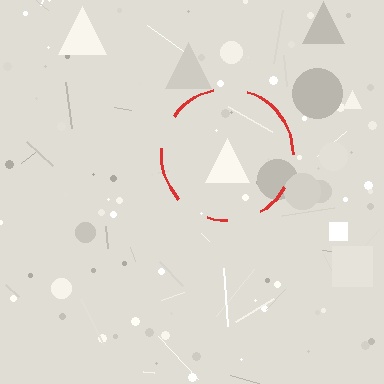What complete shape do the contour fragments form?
The contour fragments form a circle.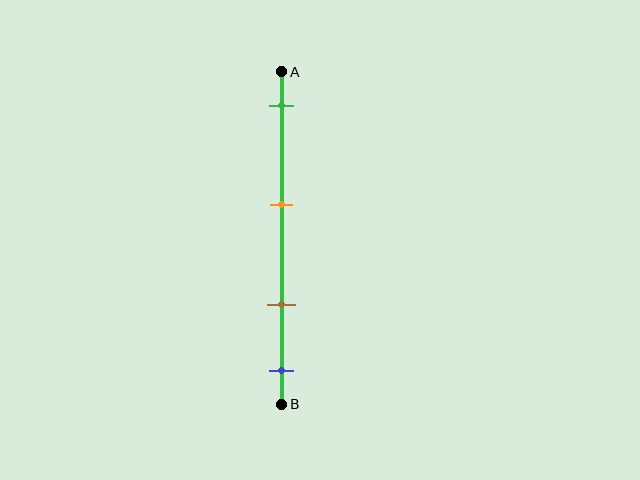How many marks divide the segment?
There are 4 marks dividing the segment.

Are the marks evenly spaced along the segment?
No, the marks are not evenly spaced.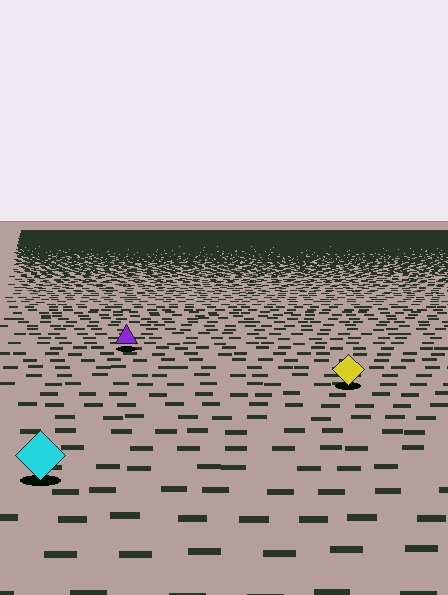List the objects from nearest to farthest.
From nearest to farthest: the cyan diamond, the yellow diamond, the purple triangle.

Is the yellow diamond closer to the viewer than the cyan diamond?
No. The cyan diamond is closer — you can tell from the texture gradient: the ground texture is coarser near it.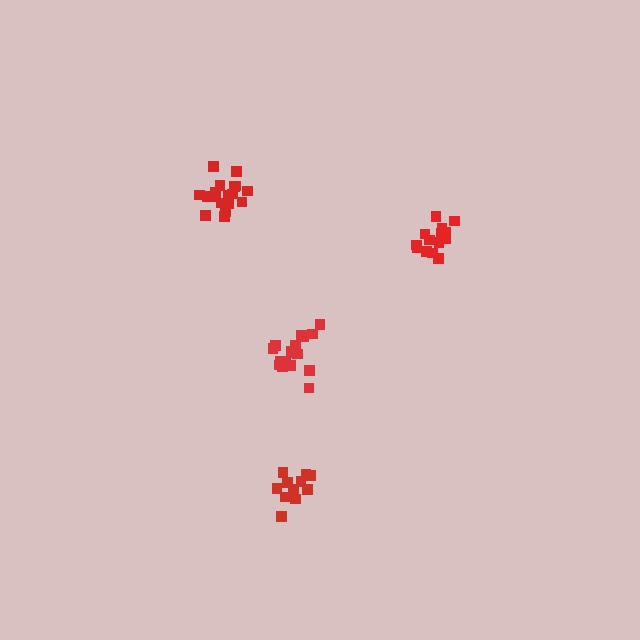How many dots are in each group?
Group 1: 14 dots, Group 2: 12 dots, Group 3: 18 dots, Group 4: 18 dots (62 total).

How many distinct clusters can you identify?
There are 4 distinct clusters.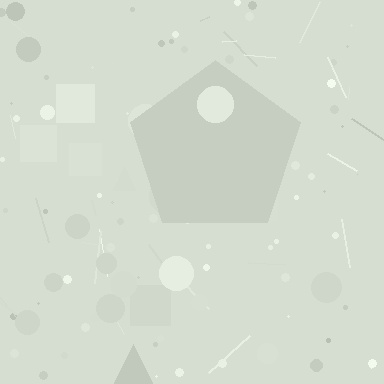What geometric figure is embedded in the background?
A pentagon is embedded in the background.